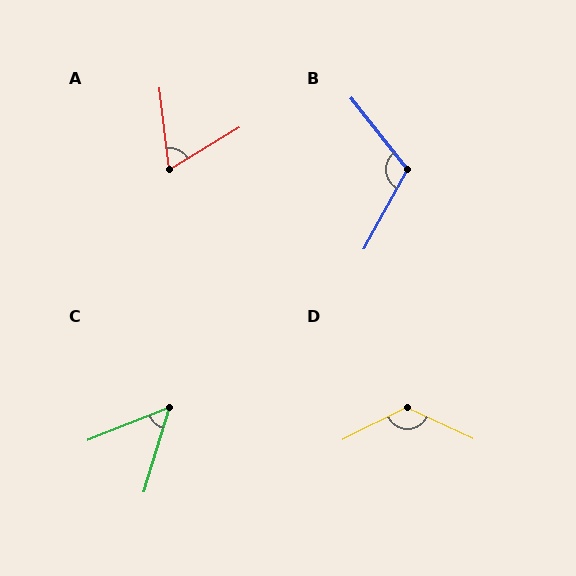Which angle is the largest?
D, at approximately 129 degrees.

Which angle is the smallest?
C, at approximately 51 degrees.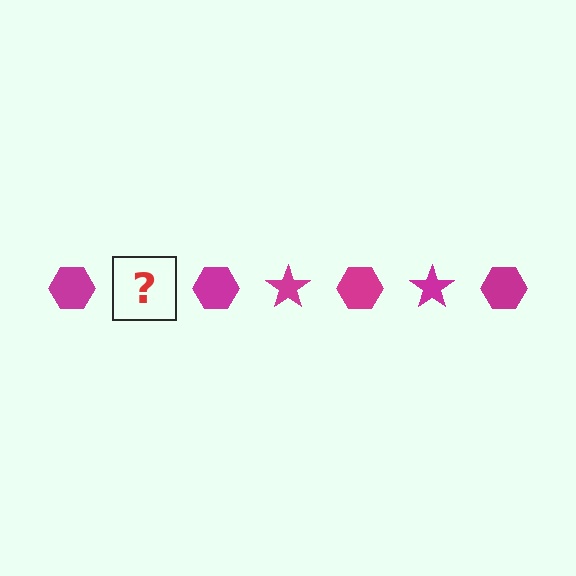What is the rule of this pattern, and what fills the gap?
The rule is that the pattern cycles through hexagon, star shapes in magenta. The gap should be filled with a magenta star.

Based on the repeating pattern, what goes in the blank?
The blank should be a magenta star.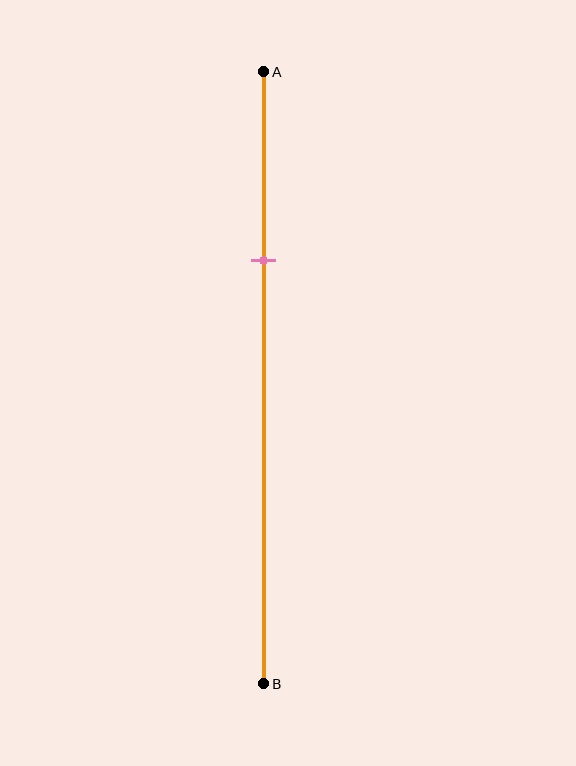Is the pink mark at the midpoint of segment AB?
No, the mark is at about 30% from A, not at the 50% midpoint.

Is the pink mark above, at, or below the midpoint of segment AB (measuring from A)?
The pink mark is above the midpoint of segment AB.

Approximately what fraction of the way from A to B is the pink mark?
The pink mark is approximately 30% of the way from A to B.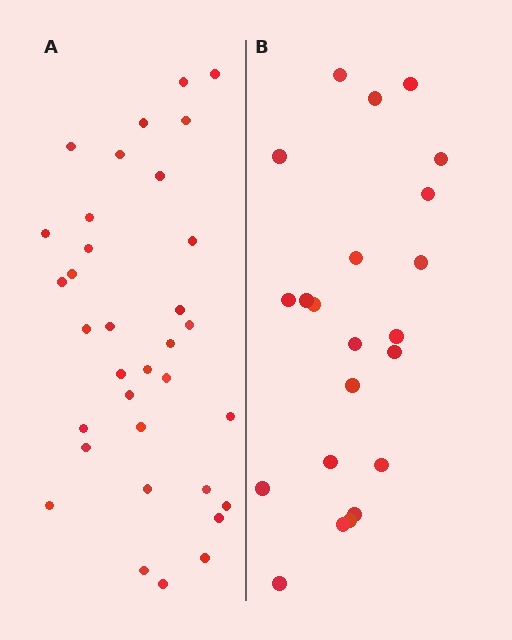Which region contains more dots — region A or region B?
Region A (the left region) has more dots.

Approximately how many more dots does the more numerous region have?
Region A has roughly 12 or so more dots than region B.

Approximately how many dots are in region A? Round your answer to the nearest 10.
About 30 dots. (The exact count is 34, which rounds to 30.)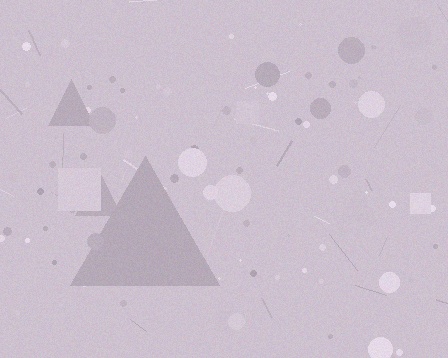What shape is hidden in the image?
A triangle is hidden in the image.